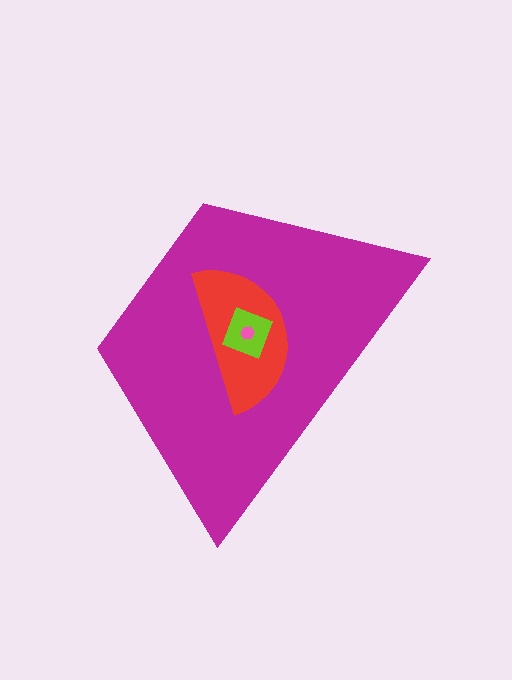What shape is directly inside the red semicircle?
The lime diamond.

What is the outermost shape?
The magenta trapezoid.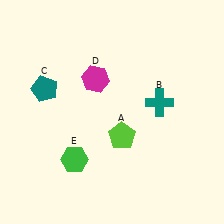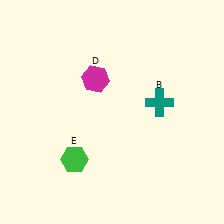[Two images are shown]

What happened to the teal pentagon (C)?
The teal pentagon (C) was removed in Image 2. It was in the top-left area of Image 1.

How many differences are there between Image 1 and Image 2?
There are 2 differences between the two images.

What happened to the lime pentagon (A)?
The lime pentagon (A) was removed in Image 2. It was in the bottom-right area of Image 1.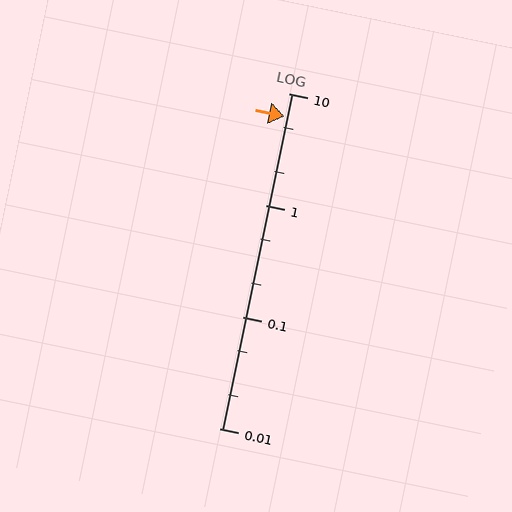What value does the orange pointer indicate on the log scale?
The pointer indicates approximately 6.2.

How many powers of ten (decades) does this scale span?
The scale spans 3 decades, from 0.01 to 10.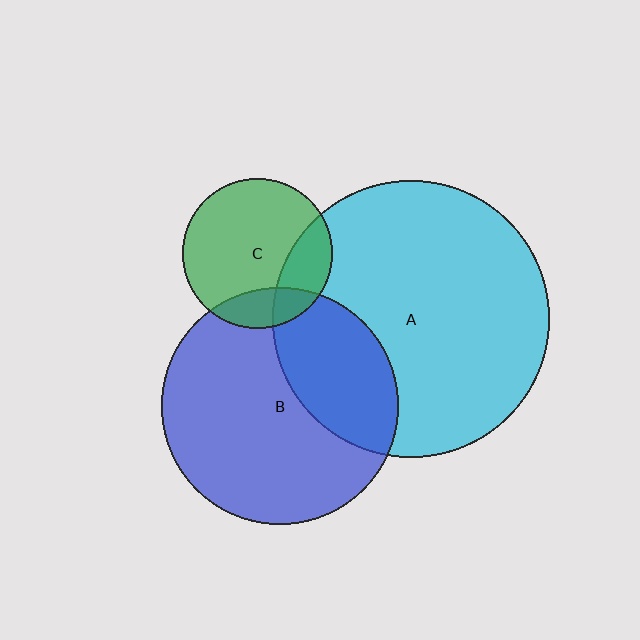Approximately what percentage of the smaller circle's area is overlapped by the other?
Approximately 20%.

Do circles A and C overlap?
Yes.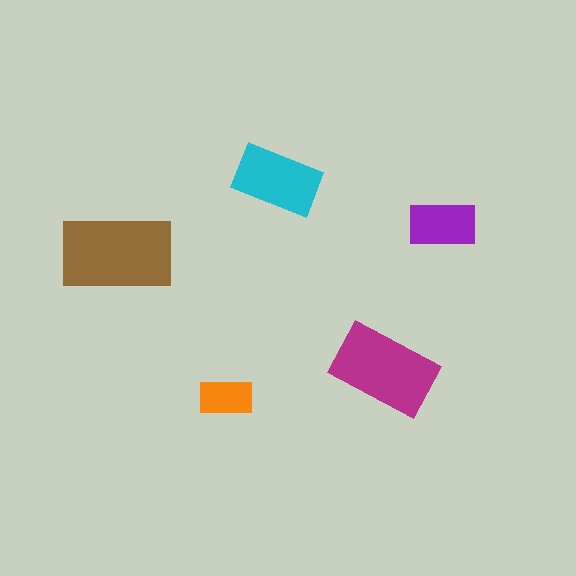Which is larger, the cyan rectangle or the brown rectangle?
The brown one.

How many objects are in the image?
There are 5 objects in the image.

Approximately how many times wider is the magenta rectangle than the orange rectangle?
About 2 times wider.